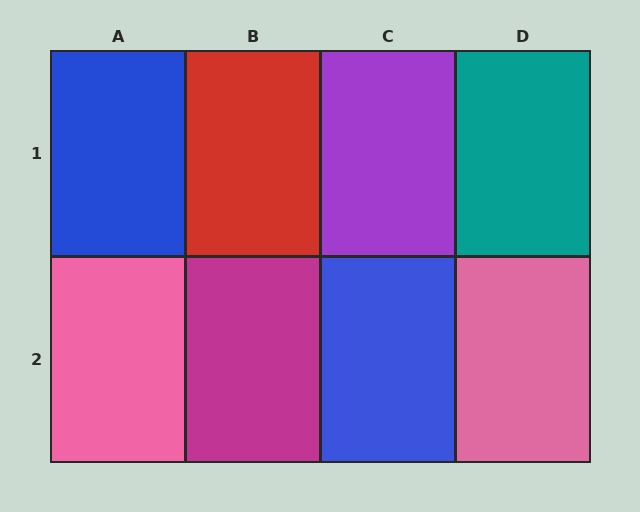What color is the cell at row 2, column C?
Blue.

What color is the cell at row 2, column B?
Magenta.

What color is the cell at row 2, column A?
Pink.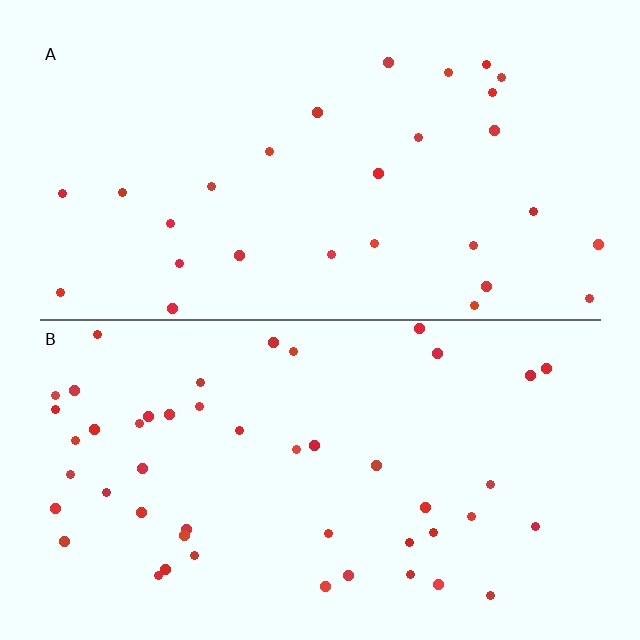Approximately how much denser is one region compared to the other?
Approximately 1.7× — region B over region A.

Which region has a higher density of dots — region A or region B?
B (the bottom).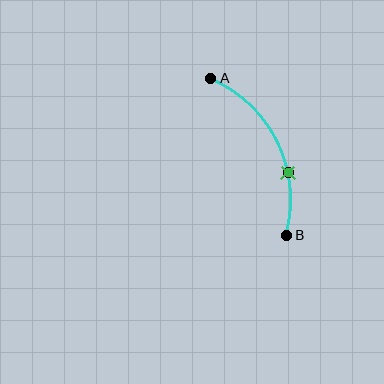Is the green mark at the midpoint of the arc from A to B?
No. The green mark lies on the arc but is closer to endpoint B. The arc midpoint would be at the point on the curve equidistant along the arc from both A and B.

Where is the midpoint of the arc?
The arc midpoint is the point on the curve farthest from the straight line joining A and B. It sits to the right of that line.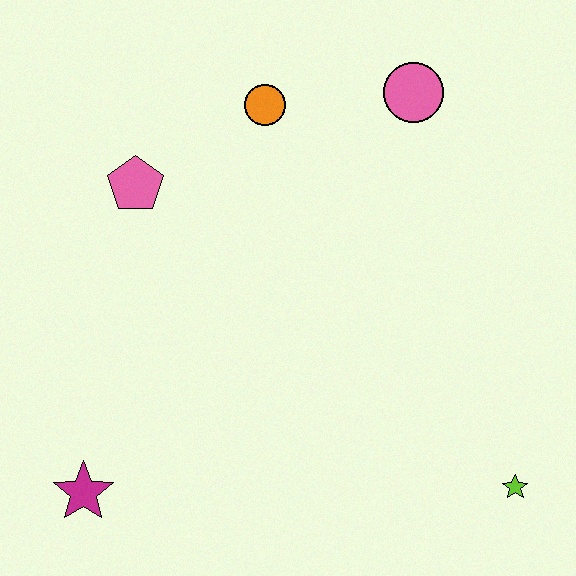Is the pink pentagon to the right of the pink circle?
No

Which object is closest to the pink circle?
The orange circle is closest to the pink circle.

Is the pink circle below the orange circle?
No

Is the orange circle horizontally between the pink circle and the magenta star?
Yes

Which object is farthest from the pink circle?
The magenta star is farthest from the pink circle.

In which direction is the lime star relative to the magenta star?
The lime star is to the right of the magenta star.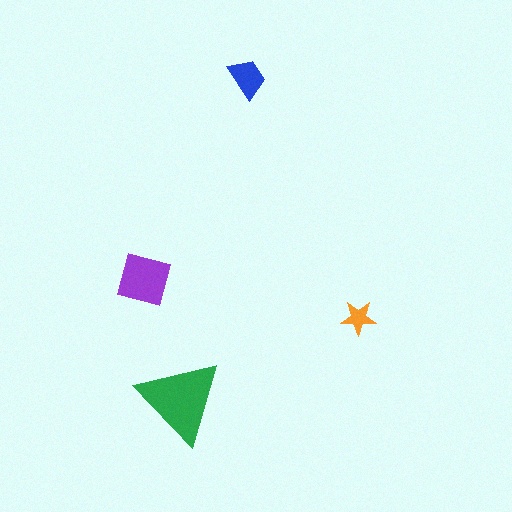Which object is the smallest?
The orange star.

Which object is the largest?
The green triangle.